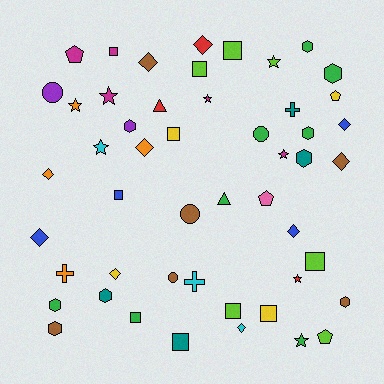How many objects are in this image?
There are 50 objects.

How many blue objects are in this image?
There are 4 blue objects.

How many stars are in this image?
There are 8 stars.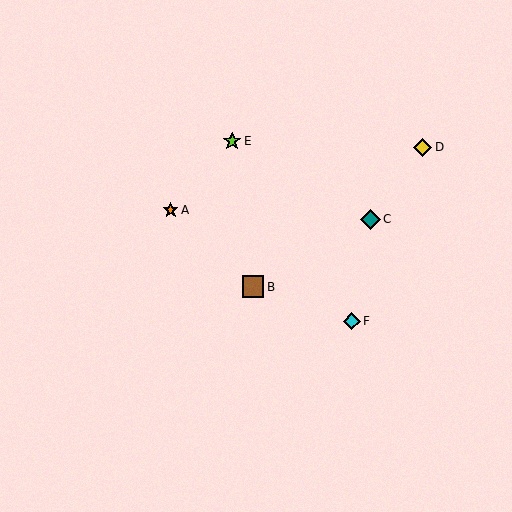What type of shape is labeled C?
Shape C is a teal diamond.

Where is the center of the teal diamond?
The center of the teal diamond is at (370, 219).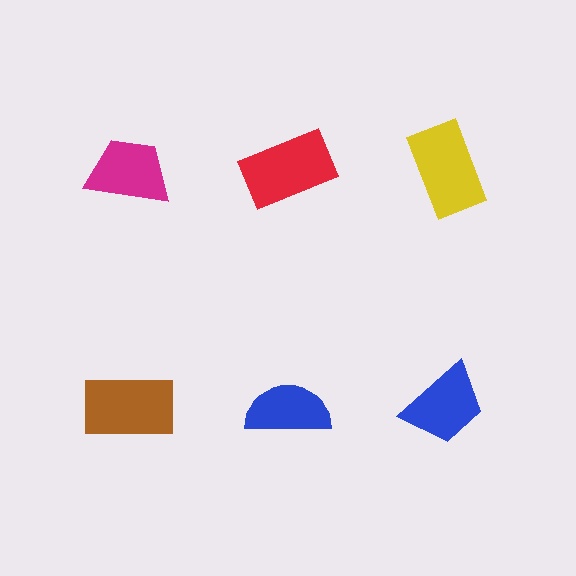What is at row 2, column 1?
A brown rectangle.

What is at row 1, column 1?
A magenta trapezoid.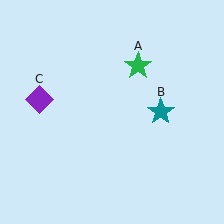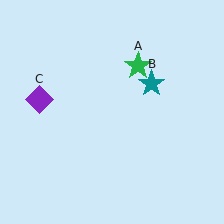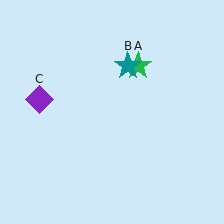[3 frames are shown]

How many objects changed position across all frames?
1 object changed position: teal star (object B).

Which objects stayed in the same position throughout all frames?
Green star (object A) and purple diamond (object C) remained stationary.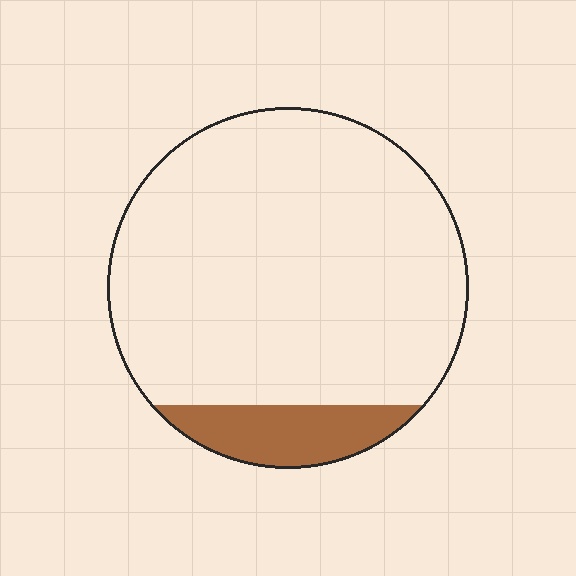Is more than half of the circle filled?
No.